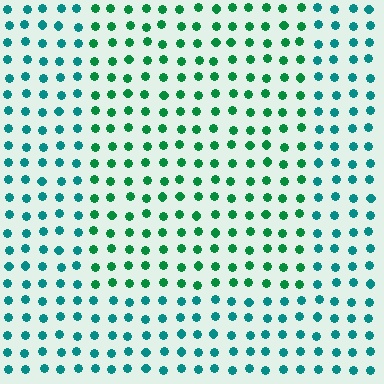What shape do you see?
I see a rectangle.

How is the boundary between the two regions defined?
The boundary is defined purely by a slight shift in hue (about 34 degrees). Spacing, size, and orientation are identical on both sides.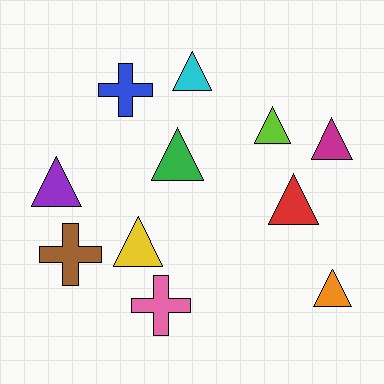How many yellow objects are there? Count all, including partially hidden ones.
There is 1 yellow object.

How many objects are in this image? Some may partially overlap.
There are 11 objects.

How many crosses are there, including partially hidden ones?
There are 3 crosses.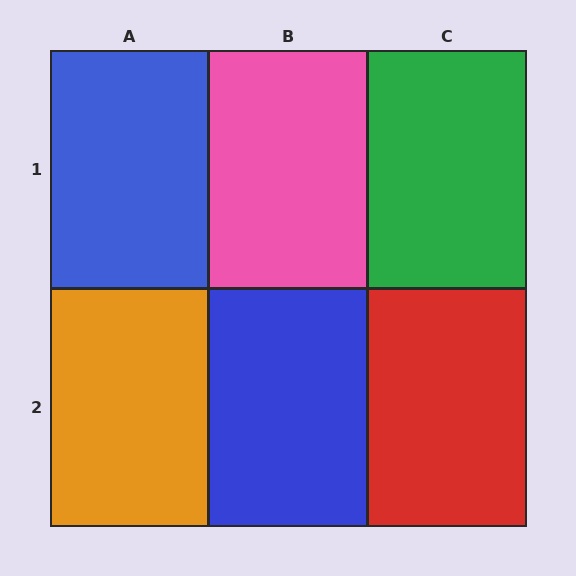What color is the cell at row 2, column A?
Orange.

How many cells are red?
1 cell is red.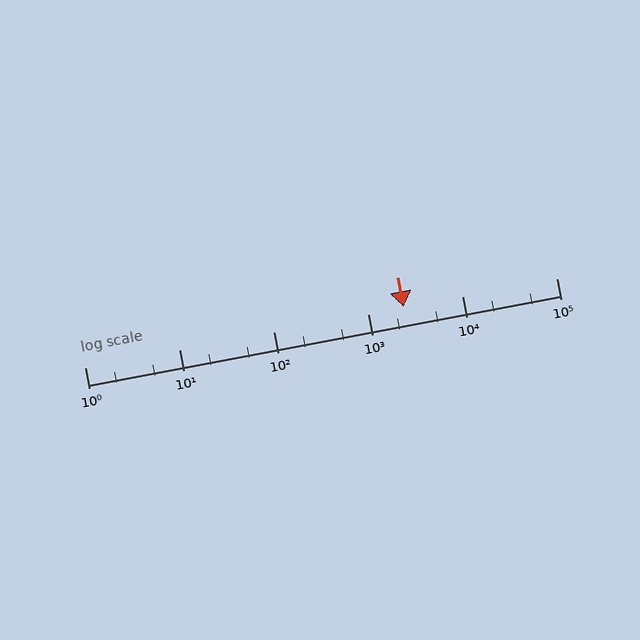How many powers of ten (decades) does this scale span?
The scale spans 5 decades, from 1 to 100000.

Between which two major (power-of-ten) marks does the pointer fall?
The pointer is between 1000 and 10000.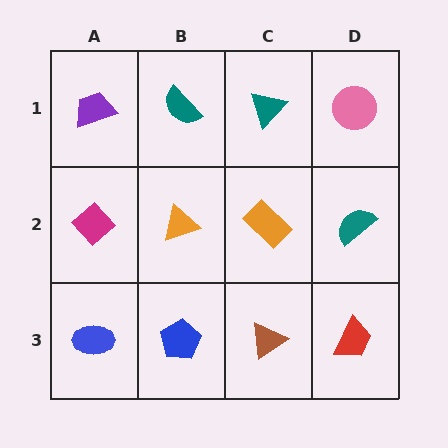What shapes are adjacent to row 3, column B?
An orange triangle (row 2, column B), a blue ellipse (row 3, column A), a brown triangle (row 3, column C).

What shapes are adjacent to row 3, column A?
A magenta diamond (row 2, column A), a blue pentagon (row 3, column B).